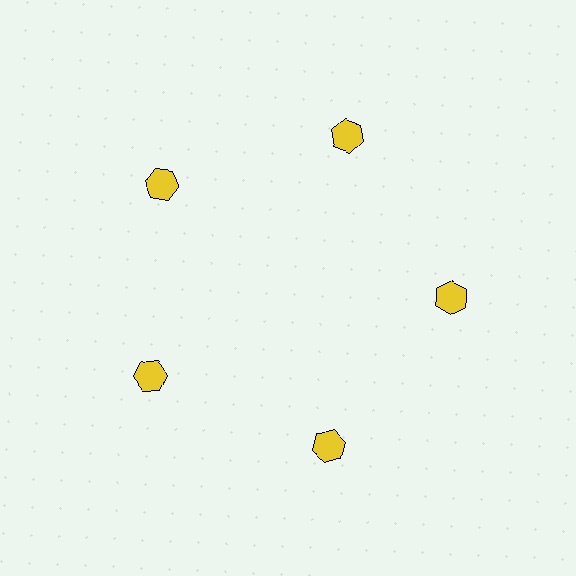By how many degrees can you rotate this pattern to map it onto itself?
The pattern maps onto itself every 72 degrees of rotation.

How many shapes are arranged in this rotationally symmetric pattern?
There are 5 shapes, arranged in 5 groups of 1.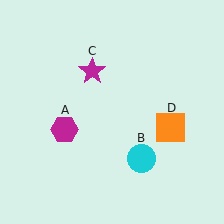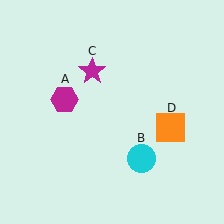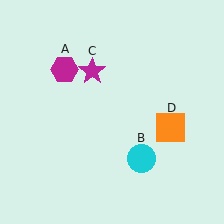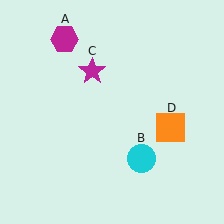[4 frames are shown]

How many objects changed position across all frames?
1 object changed position: magenta hexagon (object A).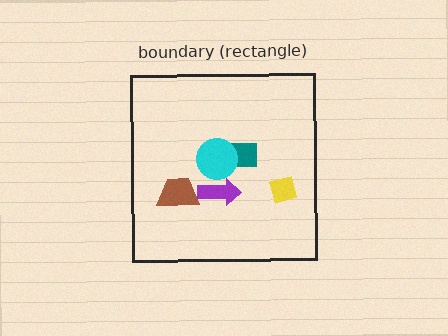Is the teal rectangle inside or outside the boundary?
Inside.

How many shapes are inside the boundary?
5 inside, 0 outside.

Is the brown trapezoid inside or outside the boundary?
Inside.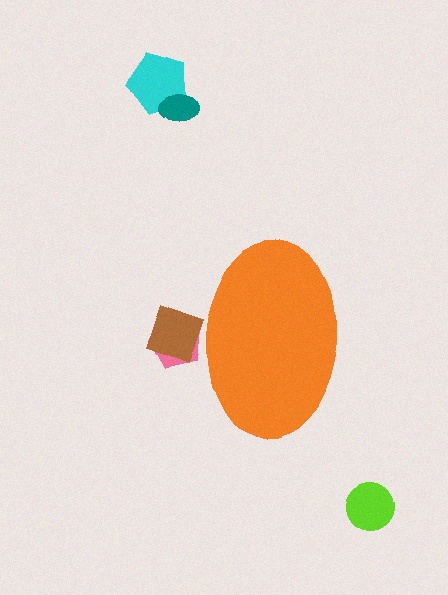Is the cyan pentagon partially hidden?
No, the cyan pentagon is fully visible.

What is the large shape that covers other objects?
An orange ellipse.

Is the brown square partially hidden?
Yes, the brown square is partially hidden behind the orange ellipse.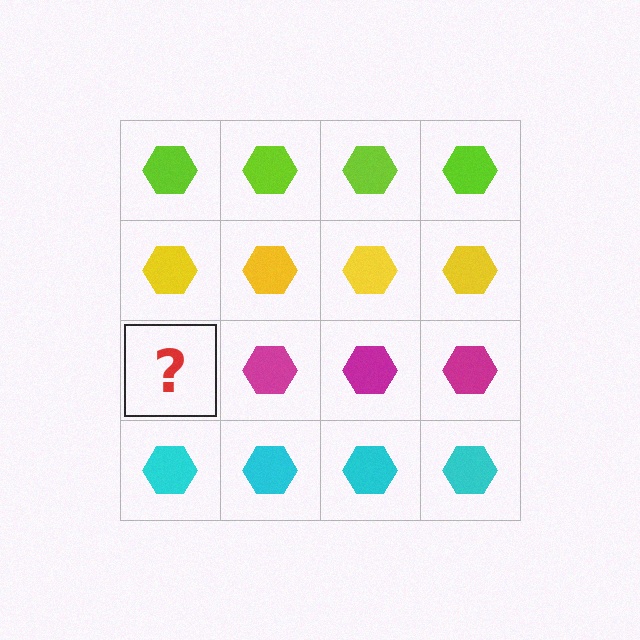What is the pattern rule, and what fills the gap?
The rule is that each row has a consistent color. The gap should be filled with a magenta hexagon.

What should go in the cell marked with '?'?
The missing cell should contain a magenta hexagon.